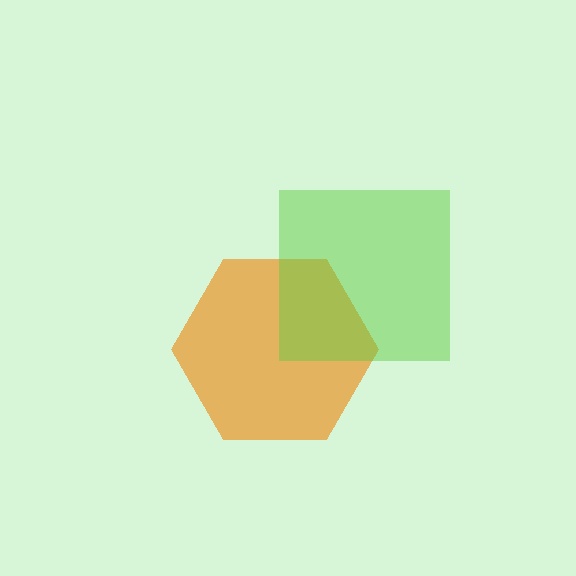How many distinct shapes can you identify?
There are 2 distinct shapes: an orange hexagon, a lime square.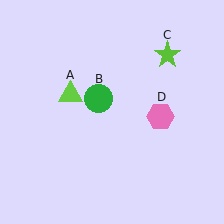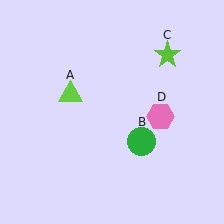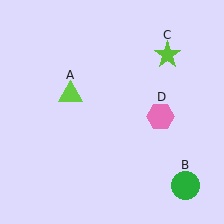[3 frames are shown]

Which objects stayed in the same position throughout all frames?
Lime triangle (object A) and lime star (object C) and pink hexagon (object D) remained stationary.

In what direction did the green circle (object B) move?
The green circle (object B) moved down and to the right.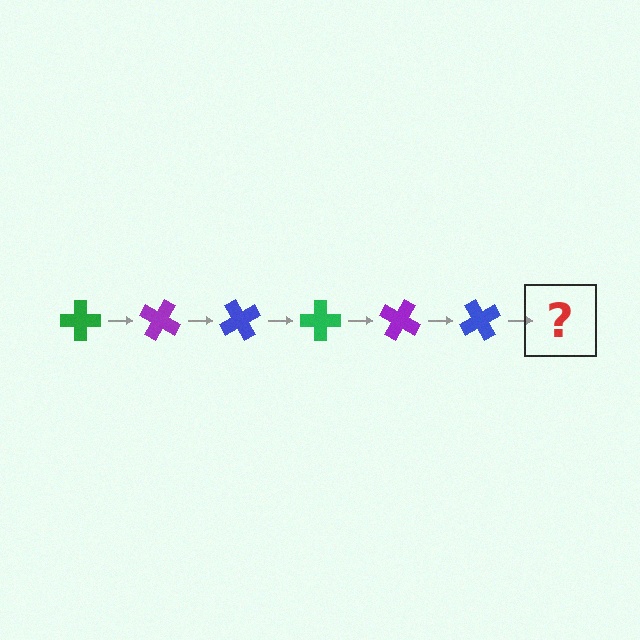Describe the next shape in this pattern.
It should be a green cross, rotated 180 degrees from the start.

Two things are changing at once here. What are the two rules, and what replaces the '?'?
The two rules are that it rotates 30 degrees each step and the color cycles through green, purple, and blue. The '?' should be a green cross, rotated 180 degrees from the start.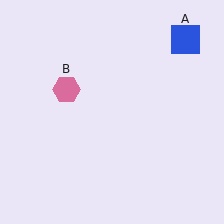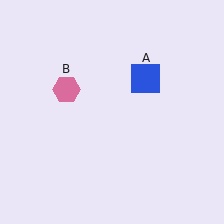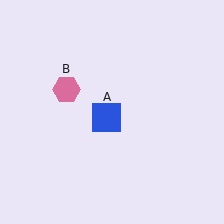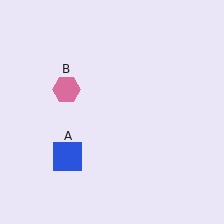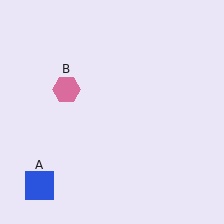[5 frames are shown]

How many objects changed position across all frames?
1 object changed position: blue square (object A).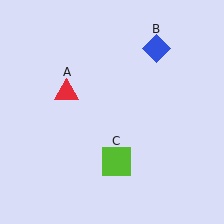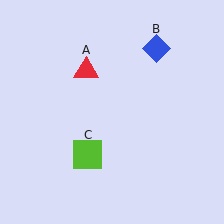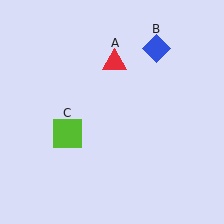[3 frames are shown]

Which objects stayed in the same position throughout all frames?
Blue diamond (object B) remained stationary.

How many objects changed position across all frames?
2 objects changed position: red triangle (object A), lime square (object C).